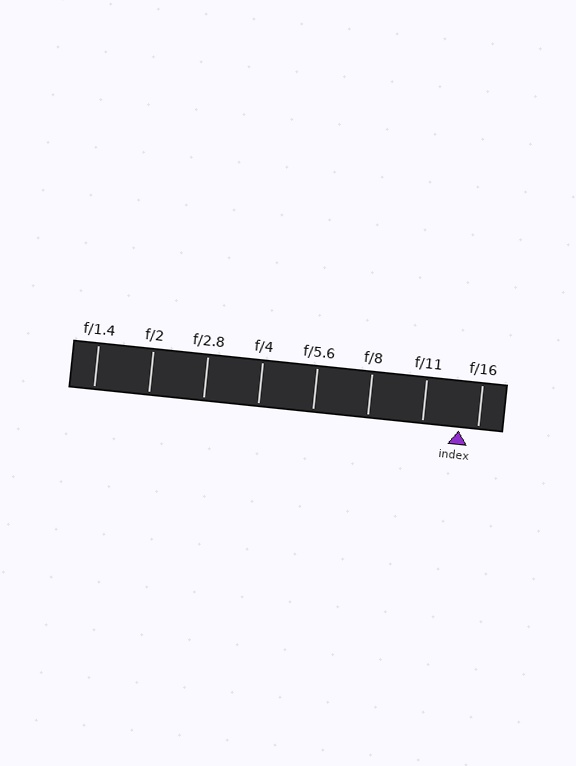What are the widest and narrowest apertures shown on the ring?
The widest aperture shown is f/1.4 and the narrowest is f/16.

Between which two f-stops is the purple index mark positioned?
The index mark is between f/11 and f/16.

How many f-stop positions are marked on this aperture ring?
There are 8 f-stop positions marked.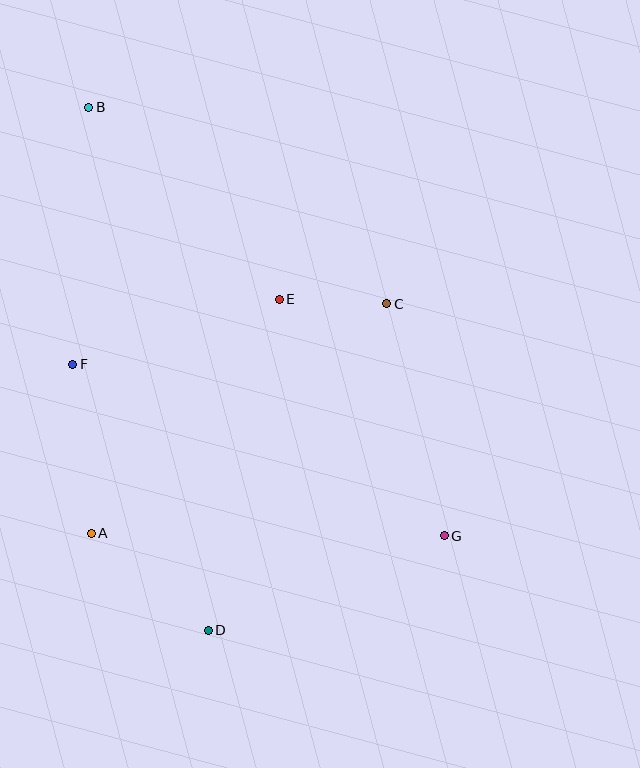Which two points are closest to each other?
Points C and E are closest to each other.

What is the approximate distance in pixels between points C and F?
The distance between C and F is approximately 320 pixels.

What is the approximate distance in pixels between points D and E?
The distance between D and E is approximately 339 pixels.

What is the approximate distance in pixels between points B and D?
The distance between B and D is approximately 537 pixels.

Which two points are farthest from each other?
Points B and G are farthest from each other.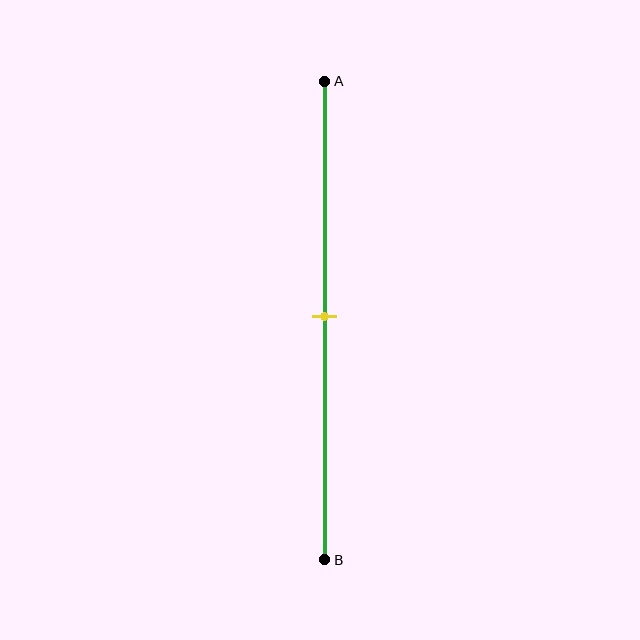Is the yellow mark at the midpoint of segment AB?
Yes, the mark is approximately at the midpoint.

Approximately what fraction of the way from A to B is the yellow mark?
The yellow mark is approximately 50% of the way from A to B.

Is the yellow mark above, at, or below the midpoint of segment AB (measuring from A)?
The yellow mark is approximately at the midpoint of segment AB.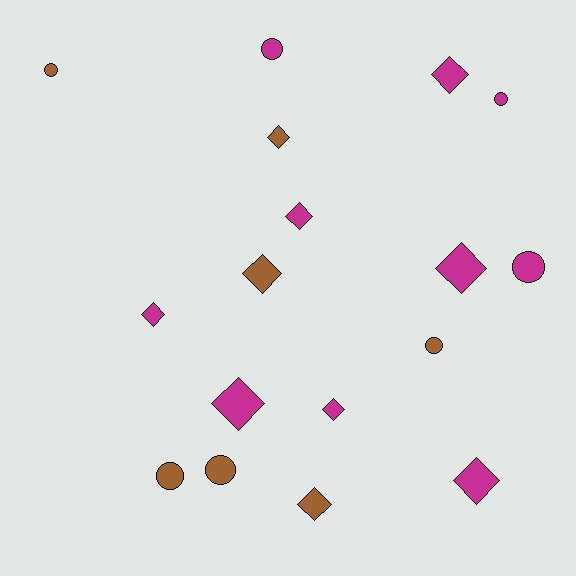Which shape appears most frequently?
Diamond, with 10 objects.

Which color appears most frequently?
Magenta, with 10 objects.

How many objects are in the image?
There are 17 objects.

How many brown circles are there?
There are 4 brown circles.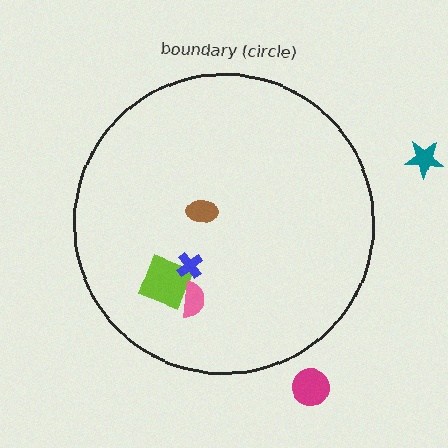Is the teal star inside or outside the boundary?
Outside.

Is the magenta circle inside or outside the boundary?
Outside.